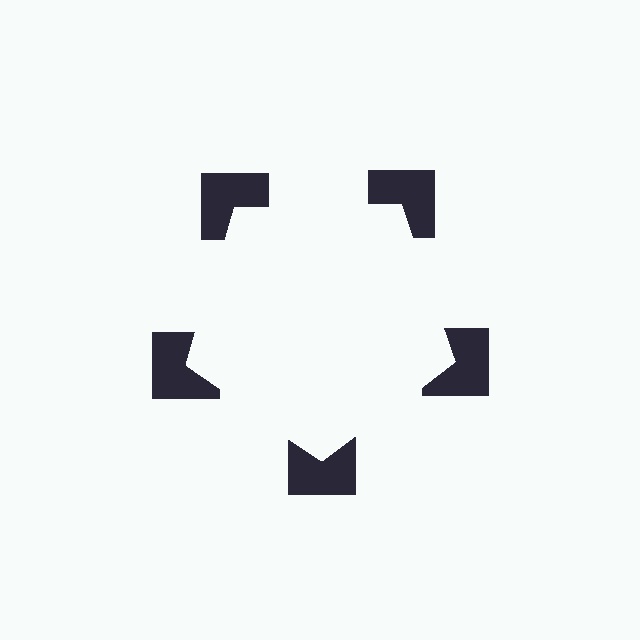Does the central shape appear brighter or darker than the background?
It typically appears slightly brighter than the background, even though no actual brightness change is drawn.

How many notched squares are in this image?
There are 5 — one at each vertex of the illusory pentagon.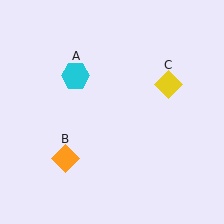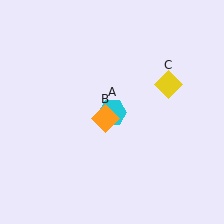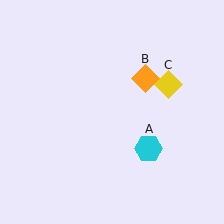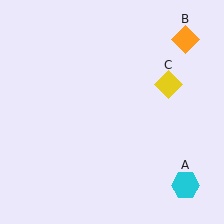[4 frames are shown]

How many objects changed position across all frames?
2 objects changed position: cyan hexagon (object A), orange diamond (object B).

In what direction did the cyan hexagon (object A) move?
The cyan hexagon (object A) moved down and to the right.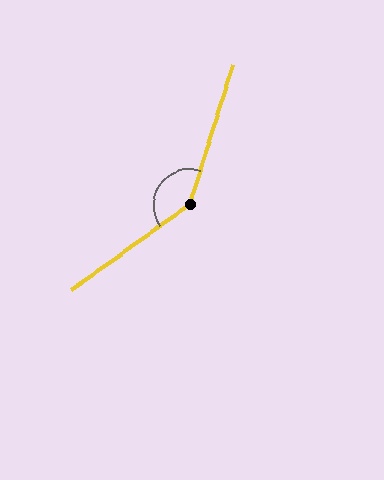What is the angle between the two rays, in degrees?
Approximately 143 degrees.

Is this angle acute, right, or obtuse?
It is obtuse.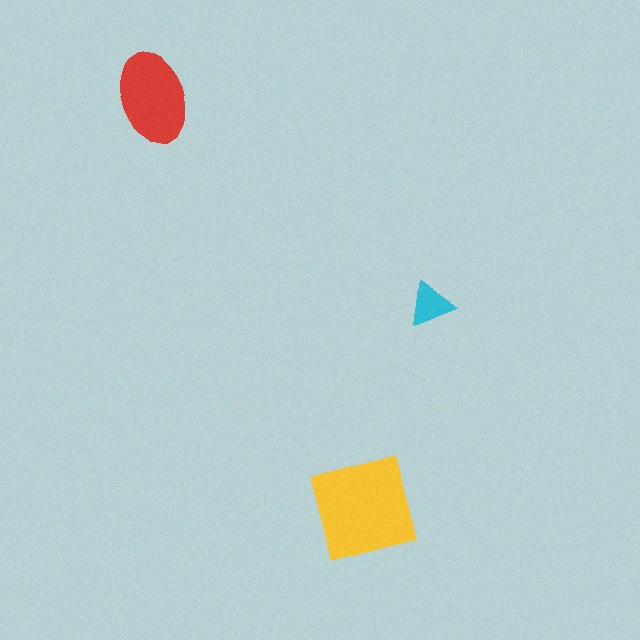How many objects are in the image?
There are 3 objects in the image.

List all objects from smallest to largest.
The cyan triangle, the red ellipse, the yellow square.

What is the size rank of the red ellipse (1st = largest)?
2nd.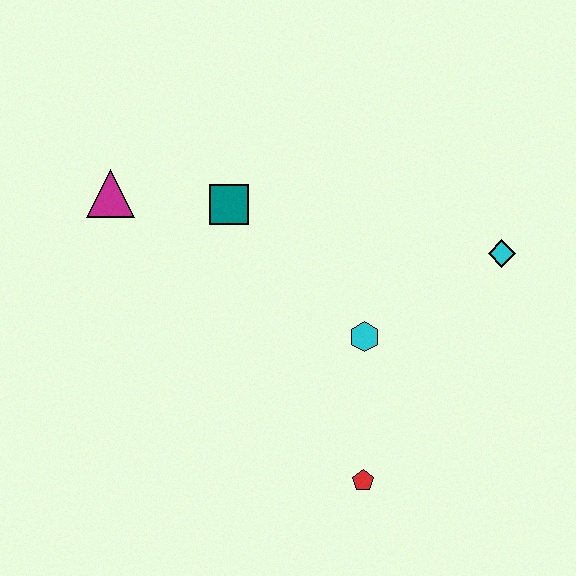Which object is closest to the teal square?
The magenta triangle is closest to the teal square.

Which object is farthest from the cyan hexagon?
The magenta triangle is farthest from the cyan hexagon.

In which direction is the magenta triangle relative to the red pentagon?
The magenta triangle is above the red pentagon.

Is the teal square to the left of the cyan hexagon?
Yes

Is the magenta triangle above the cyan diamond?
Yes